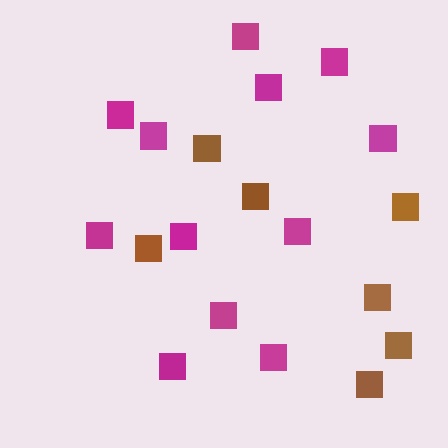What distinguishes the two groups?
There are 2 groups: one group of magenta squares (12) and one group of brown squares (7).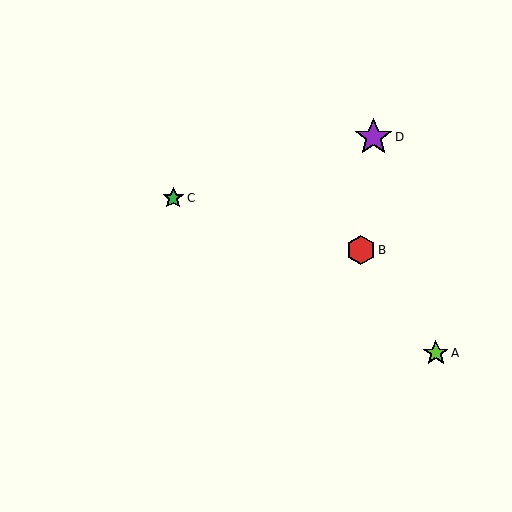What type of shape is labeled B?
Shape B is a red hexagon.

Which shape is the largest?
The purple star (labeled D) is the largest.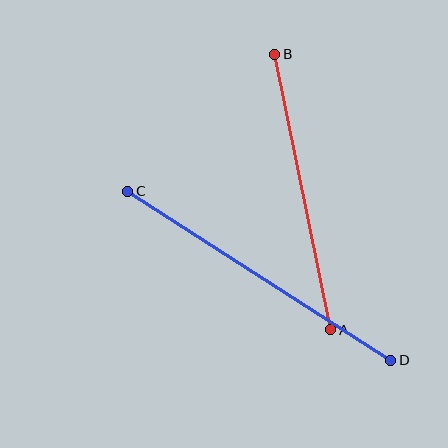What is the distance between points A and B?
The distance is approximately 281 pixels.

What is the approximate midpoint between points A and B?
The midpoint is at approximately (303, 192) pixels.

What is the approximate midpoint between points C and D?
The midpoint is at approximately (259, 276) pixels.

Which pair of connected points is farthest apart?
Points C and D are farthest apart.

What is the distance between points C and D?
The distance is approximately 313 pixels.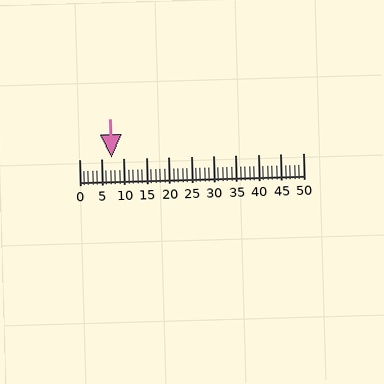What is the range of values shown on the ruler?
The ruler shows values from 0 to 50.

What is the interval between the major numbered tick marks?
The major tick marks are spaced 5 units apart.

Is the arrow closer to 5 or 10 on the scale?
The arrow is closer to 5.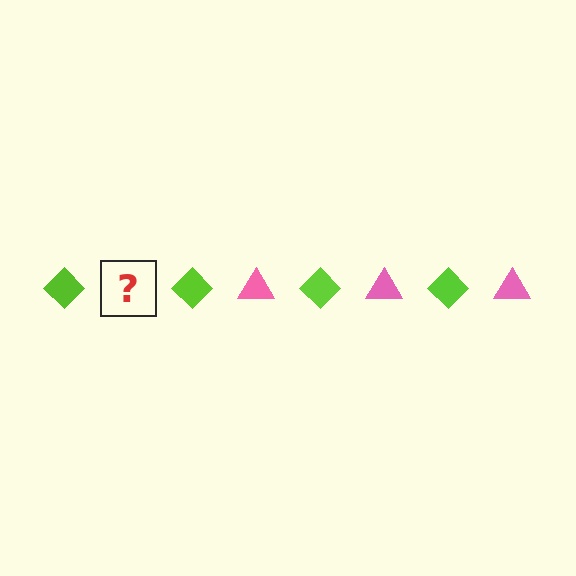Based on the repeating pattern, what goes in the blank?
The blank should be a pink triangle.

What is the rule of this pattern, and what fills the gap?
The rule is that the pattern alternates between lime diamond and pink triangle. The gap should be filled with a pink triangle.